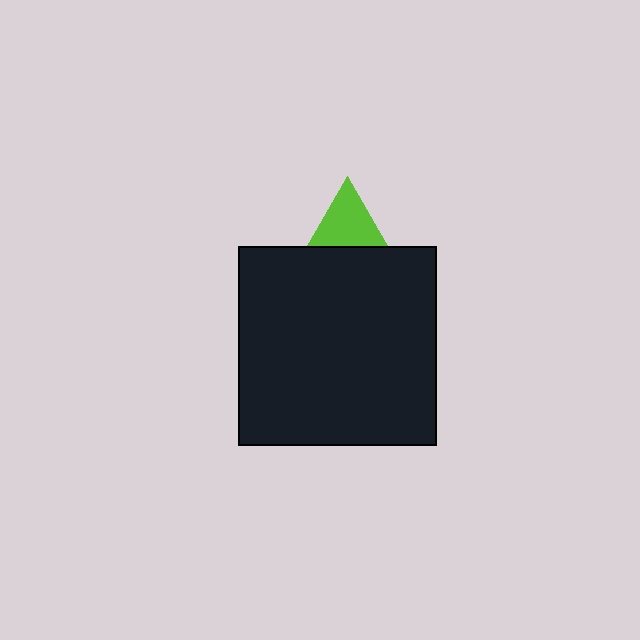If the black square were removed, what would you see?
You would see the complete lime triangle.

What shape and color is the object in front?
The object in front is a black square.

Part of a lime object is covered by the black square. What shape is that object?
It is a triangle.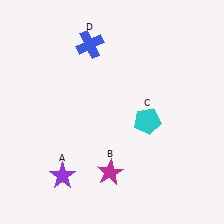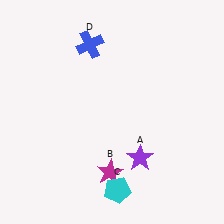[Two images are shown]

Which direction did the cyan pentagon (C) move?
The cyan pentagon (C) moved down.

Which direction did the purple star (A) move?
The purple star (A) moved right.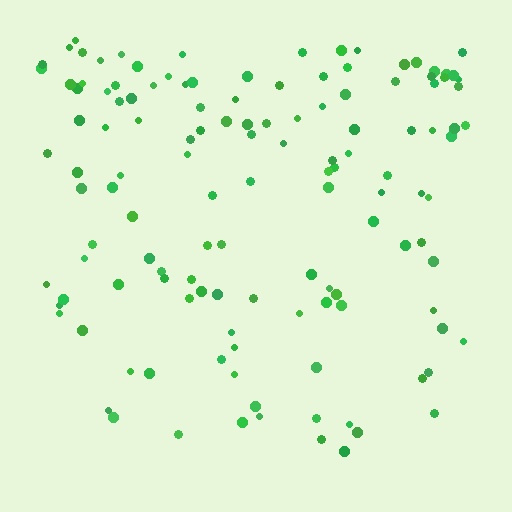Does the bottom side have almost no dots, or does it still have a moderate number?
Still a moderate number, just noticeably fewer than the top.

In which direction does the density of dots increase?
From bottom to top, with the top side densest.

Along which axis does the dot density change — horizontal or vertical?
Vertical.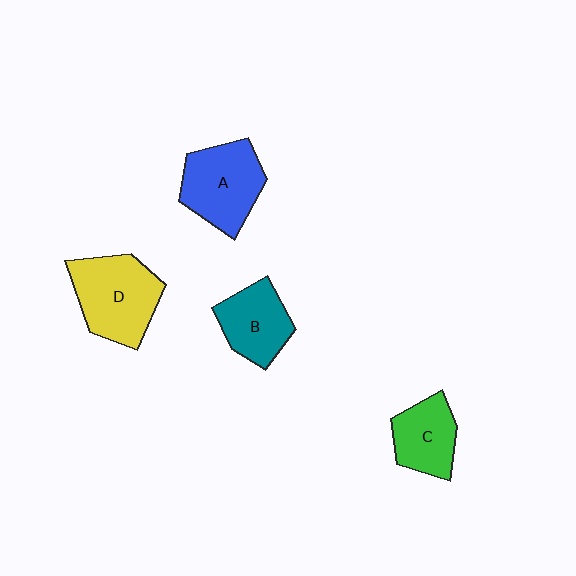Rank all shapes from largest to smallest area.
From largest to smallest: D (yellow), A (blue), B (teal), C (green).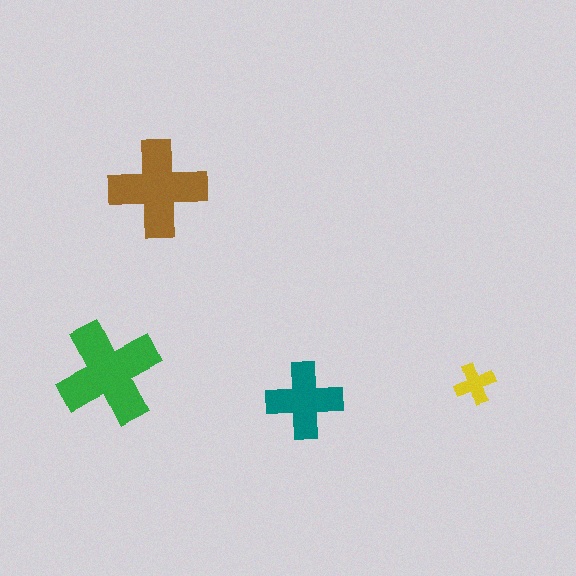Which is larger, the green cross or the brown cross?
The green one.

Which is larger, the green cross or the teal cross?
The green one.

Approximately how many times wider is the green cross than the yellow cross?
About 2.5 times wider.